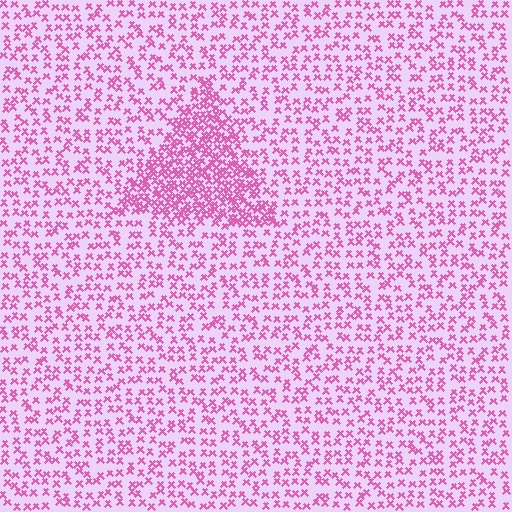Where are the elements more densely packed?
The elements are more densely packed inside the triangle boundary.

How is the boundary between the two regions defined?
The boundary is defined by a change in element density (approximately 2.3x ratio). All elements are the same color, size, and shape.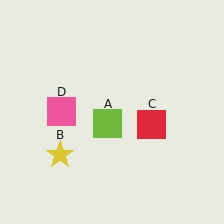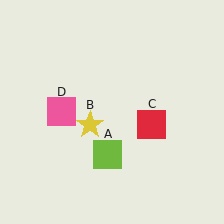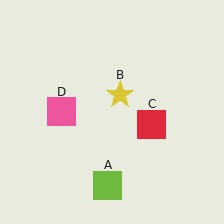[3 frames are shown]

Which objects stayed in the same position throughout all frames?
Red square (object C) and pink square (object D) remained stationary.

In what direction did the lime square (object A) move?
The lime square (object A) moved down.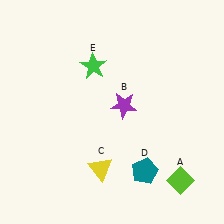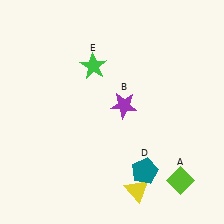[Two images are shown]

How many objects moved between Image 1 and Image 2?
1 object moved between the two images.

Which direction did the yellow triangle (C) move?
The yellow triangle (C) moved right.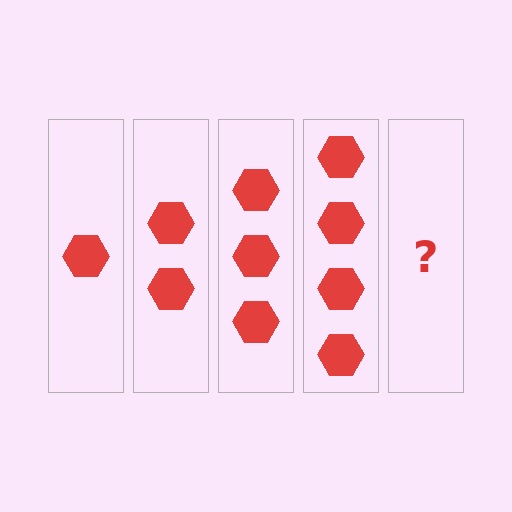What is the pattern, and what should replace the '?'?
The pattern is that each step adds one more hexagon. The '?' should be 5 hexagons.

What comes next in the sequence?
The next element should be 5 hexagons.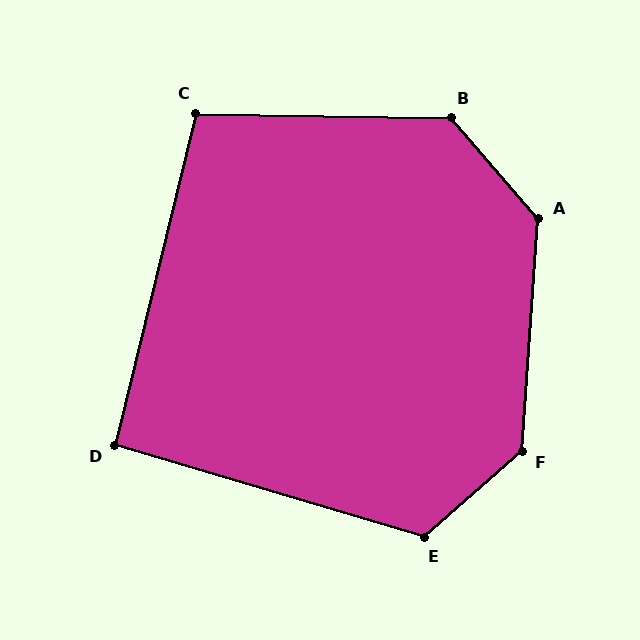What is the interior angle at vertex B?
Approximately 132 degrees (obtuse).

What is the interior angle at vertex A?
Approximately 135 degrees (obtuse).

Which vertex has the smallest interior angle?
D, at approximately 93 degrees.